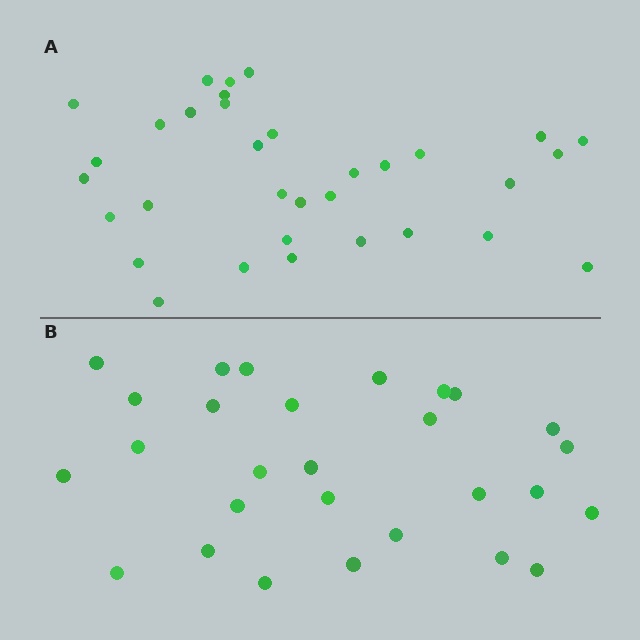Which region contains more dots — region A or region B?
Region A (the top region) has more dots.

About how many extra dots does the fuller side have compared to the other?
Region A has about 5 more dots than region B.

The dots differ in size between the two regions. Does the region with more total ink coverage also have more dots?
No. Region B has more total ink coverage because its dots are larger, but region A actually contains more individual dots. Total area can be misleading — the number of items is what matters here.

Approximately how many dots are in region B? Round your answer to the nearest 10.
About 30 dots. (The exact count is 28, which rounds to 30.)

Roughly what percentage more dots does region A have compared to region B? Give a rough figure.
About 20% more.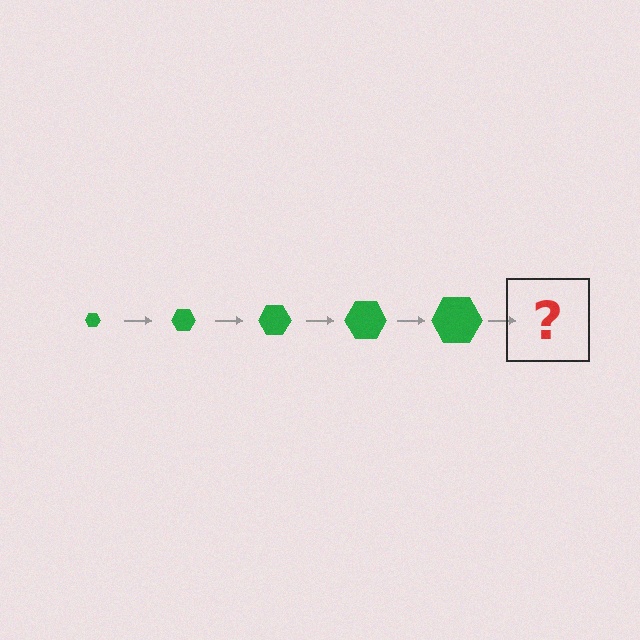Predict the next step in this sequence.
The next step is a green hexagon, larger than the previous one.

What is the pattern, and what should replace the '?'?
The pattern is that the hexagon gets progressively larger each step. The '?' should be a green hexagon, larger than the previous one.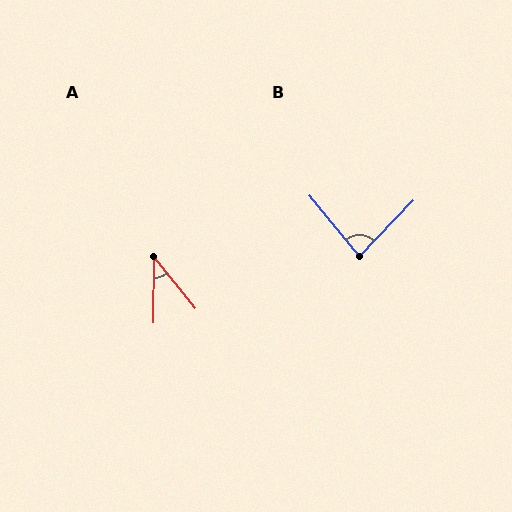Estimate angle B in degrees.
Approximately 83 degrees.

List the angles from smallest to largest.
A (39°), B (83°).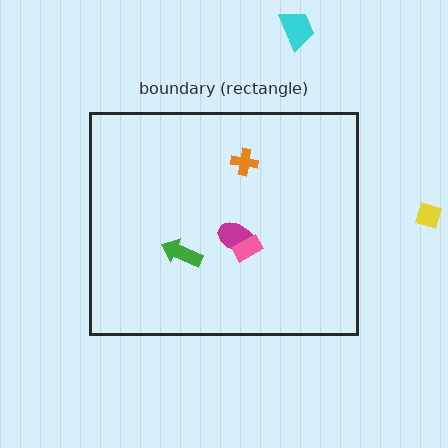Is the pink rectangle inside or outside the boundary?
Inside.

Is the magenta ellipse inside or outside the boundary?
Inside.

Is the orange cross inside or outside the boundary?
Inside.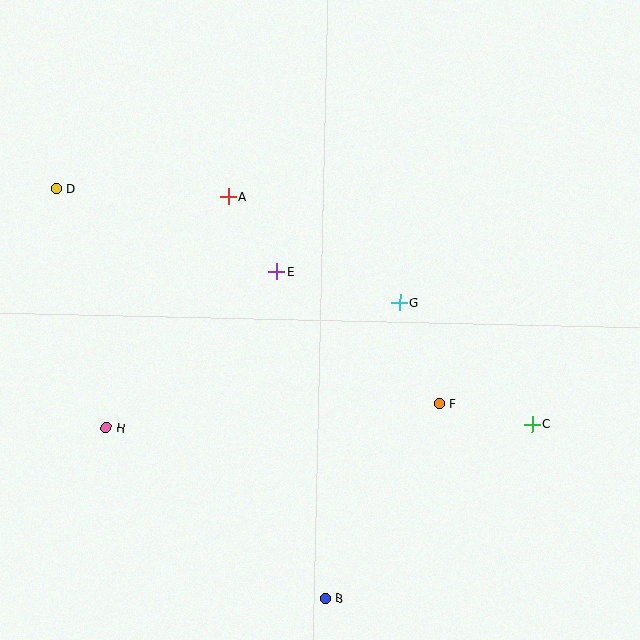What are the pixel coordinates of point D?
Point D is at (56, 189).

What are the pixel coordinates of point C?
Point C is at (532, 424).